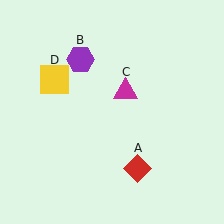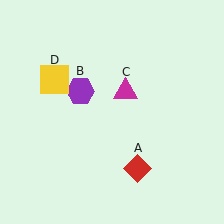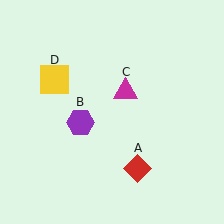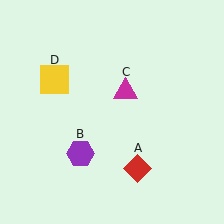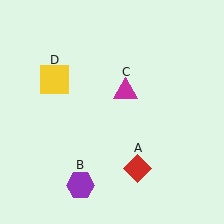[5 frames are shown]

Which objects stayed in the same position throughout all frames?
Red diamond (object A) and magenta triangle (object C) and yellow square (object D) remained stationary.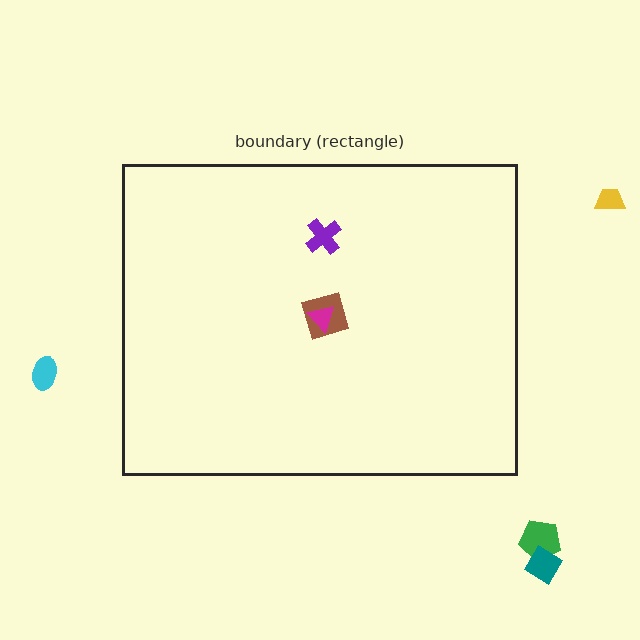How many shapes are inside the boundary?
3 inside, 4 outside.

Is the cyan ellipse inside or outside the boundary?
Outside.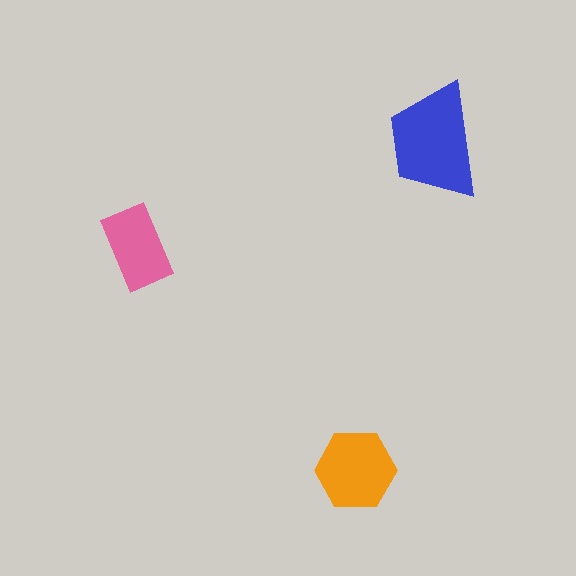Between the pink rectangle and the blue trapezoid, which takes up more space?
The blue trapezoid.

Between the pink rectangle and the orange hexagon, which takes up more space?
The orange hexagon.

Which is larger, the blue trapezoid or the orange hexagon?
The blue trapezoid.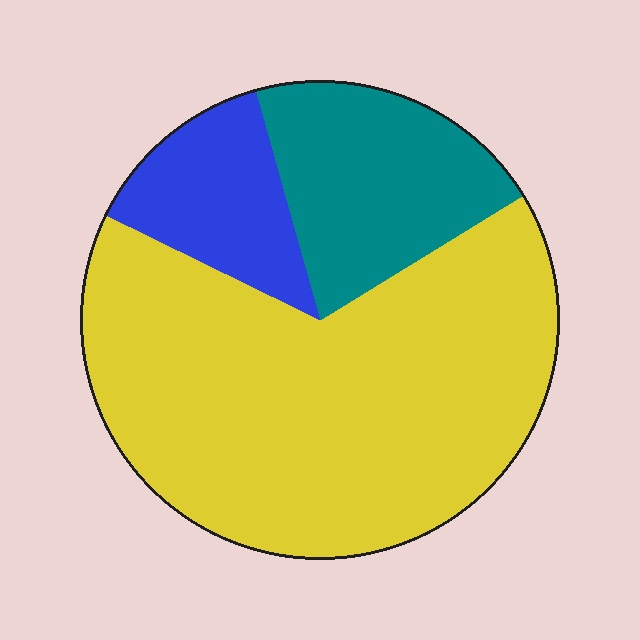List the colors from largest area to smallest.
From largest to smallest: yellow, teal, blue.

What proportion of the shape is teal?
Teal takes up about one fifth (1/5) of the shape.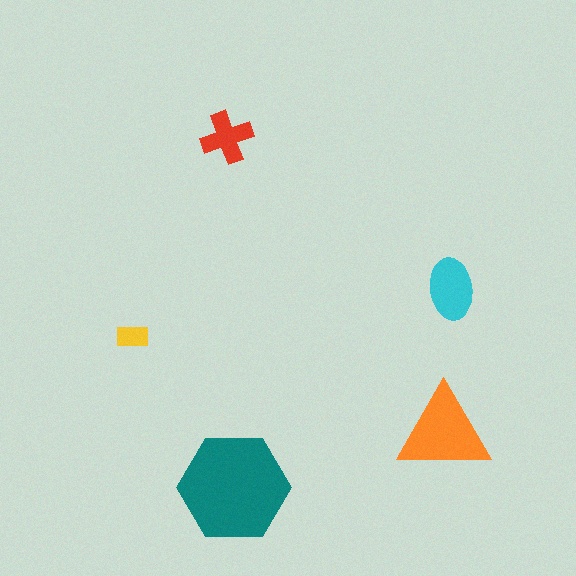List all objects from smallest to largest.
The yellow rectangle, the red cross, the cyan ellipse, the orange triangle, the teal hexagon.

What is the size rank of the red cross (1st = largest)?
4th.